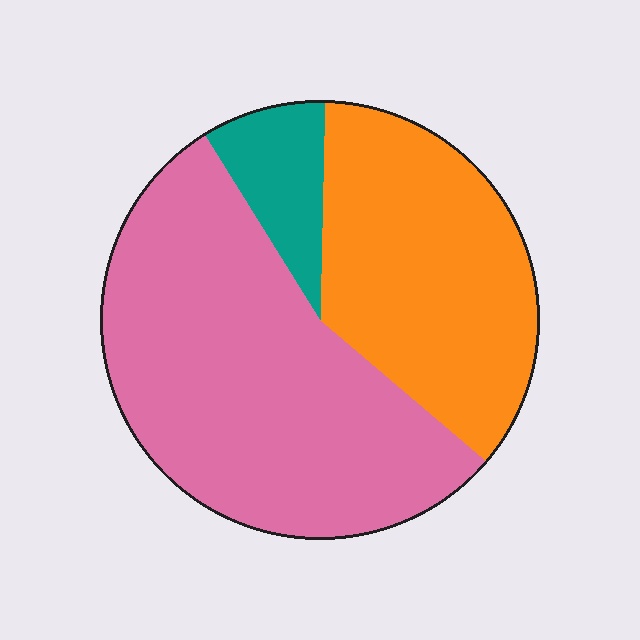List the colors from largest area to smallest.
From largest to smallest: pink, orange, teal.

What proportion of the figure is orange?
Orange covers about 35% of the figure.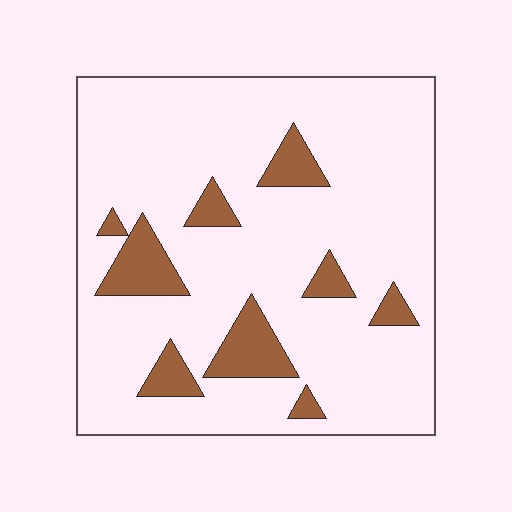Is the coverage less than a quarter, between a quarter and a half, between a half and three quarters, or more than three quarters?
Less than a quarter.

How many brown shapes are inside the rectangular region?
9.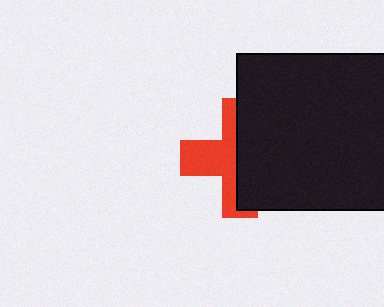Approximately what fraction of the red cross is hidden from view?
Roughly 55% of the red cross is hidden behind the black square.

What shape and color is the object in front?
The object in front is a black square.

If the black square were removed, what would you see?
You would see the complete red cross.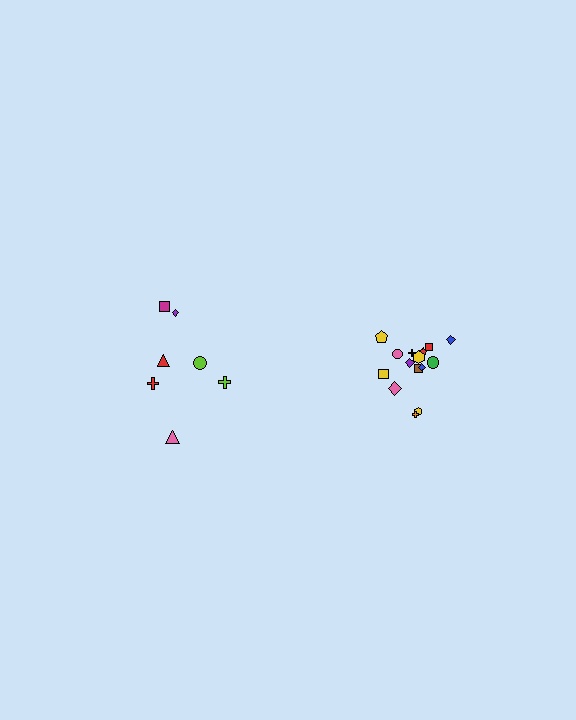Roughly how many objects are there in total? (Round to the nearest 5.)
Roughly 25 objects in total.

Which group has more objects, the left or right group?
The right group.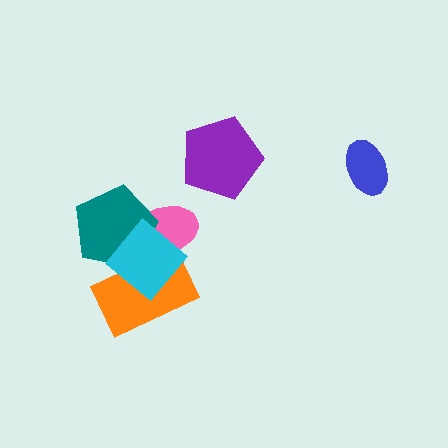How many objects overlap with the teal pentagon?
3 objects overlap with the teal pentagon.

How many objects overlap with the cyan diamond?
3 objects overlap with the cyan diamond.